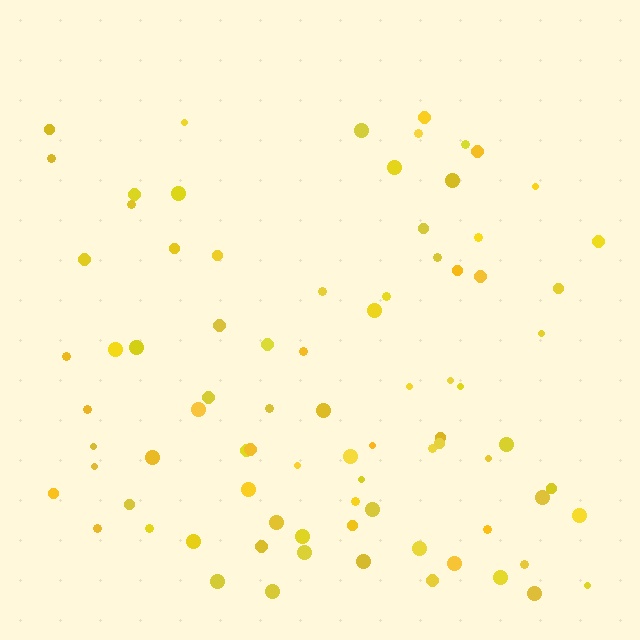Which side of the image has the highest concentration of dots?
The bottom.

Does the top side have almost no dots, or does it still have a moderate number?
Still a moderate number, just noticeably fewer than the bottom.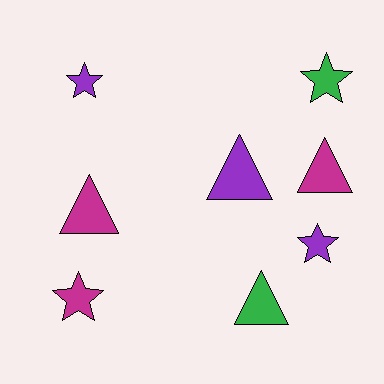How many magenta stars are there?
There is 1 magenta star.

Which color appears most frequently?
Magenta, with 3 objects.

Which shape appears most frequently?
Triangle, with 4 objects.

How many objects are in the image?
There are 8 objects.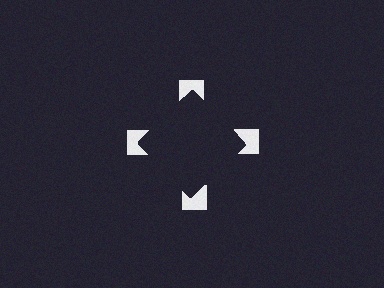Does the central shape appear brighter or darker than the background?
It typically appears slightly darker than the background, even though no actual brightness change is drawn.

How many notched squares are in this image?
There are 4 — one at each vertex of the illusory square.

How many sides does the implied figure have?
4 sides.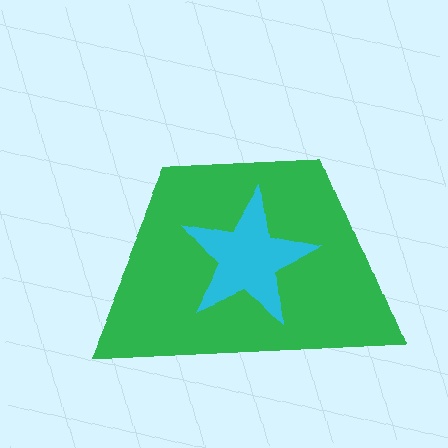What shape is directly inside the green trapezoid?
The cyan star.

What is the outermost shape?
The green trapezoid.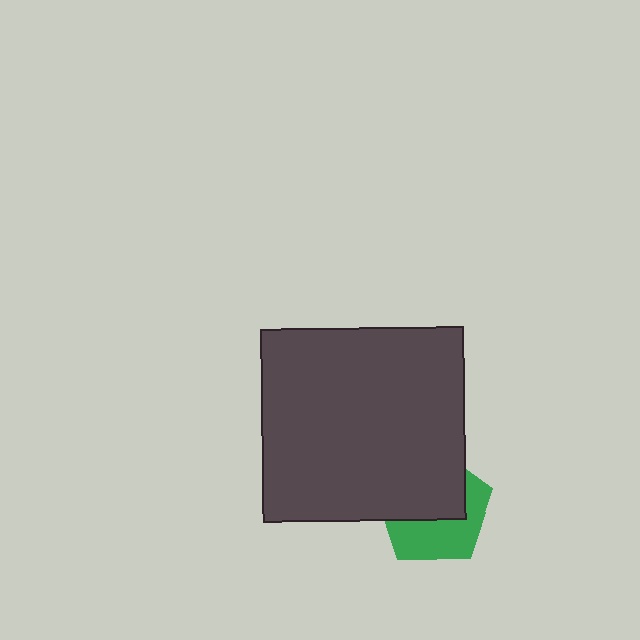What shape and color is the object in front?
The object in front is a dark gray rectangle.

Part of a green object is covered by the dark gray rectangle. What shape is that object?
It is a pentagon.